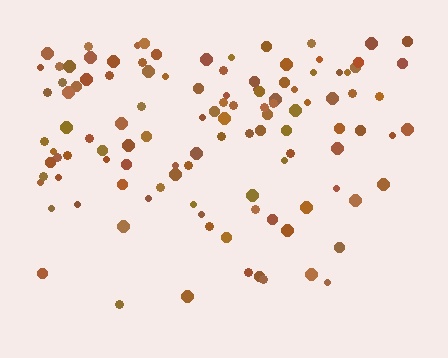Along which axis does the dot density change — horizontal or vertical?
Vertical.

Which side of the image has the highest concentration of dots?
The top.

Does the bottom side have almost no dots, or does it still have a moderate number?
Still a moderate number, just noticeably fewer than the top.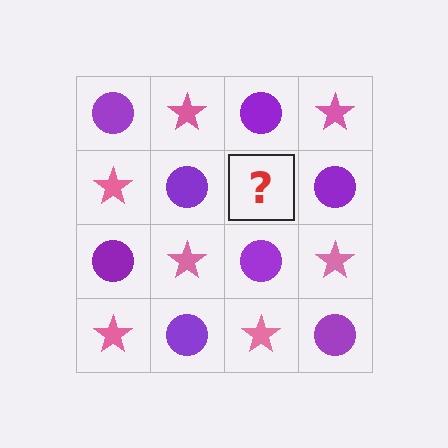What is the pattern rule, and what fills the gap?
The rule is that it alternates purple circle and pink star in a checkerboard pattern. The gap should be filled with a pink star.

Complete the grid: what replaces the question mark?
The question mark should be replaced with a pink star.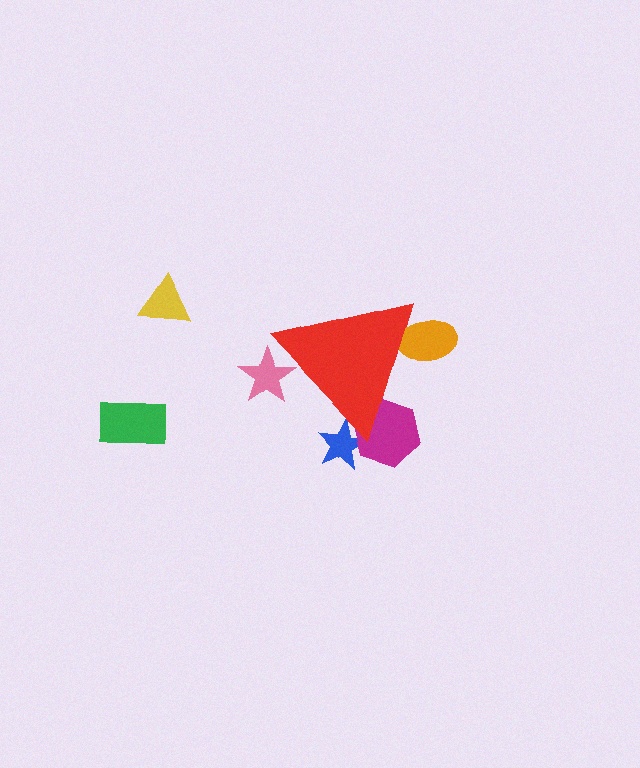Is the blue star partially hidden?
Yes, the blue star is partially hidden behind the red triangle.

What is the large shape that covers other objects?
A red triangle.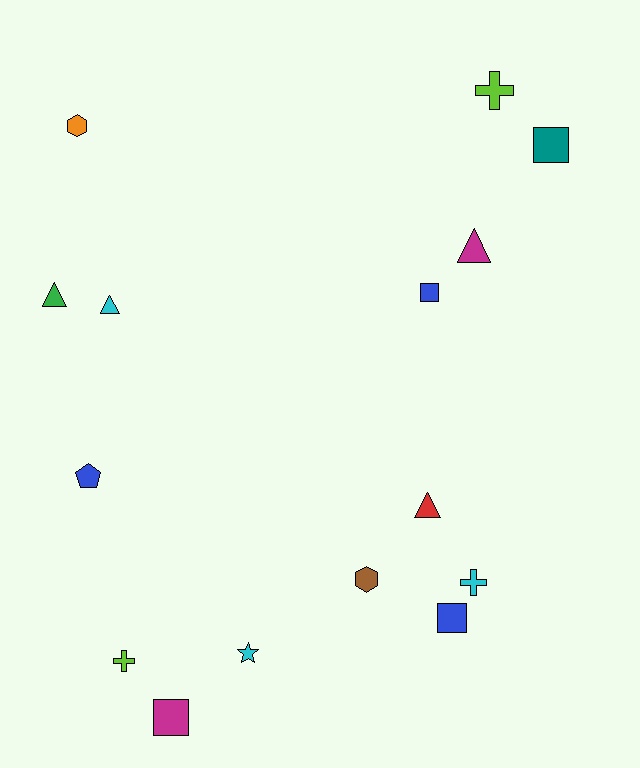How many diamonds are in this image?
There are no diamonds.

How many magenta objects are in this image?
There are 2 magenta objects.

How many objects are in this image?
There are 15 objects.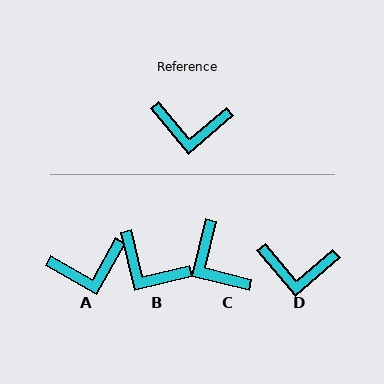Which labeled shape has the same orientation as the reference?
D.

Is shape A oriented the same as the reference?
No, it is off by about 20 degrees.